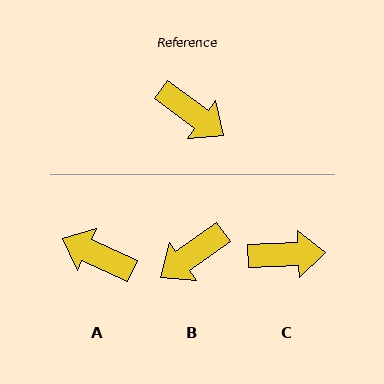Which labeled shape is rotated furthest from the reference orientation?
A, about 168 degrees away.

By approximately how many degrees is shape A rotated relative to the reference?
Approximately 168 degrees clockwise.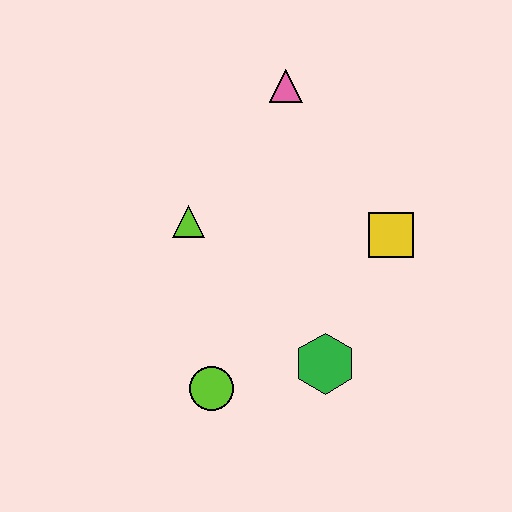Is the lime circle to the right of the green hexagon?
No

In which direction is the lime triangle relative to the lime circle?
The lime triangle is above the lime circle.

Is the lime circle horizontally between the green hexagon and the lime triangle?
Yes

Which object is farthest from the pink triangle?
The lime circle is farthest from the pink triangle.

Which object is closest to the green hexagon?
The lime circle is closest to the green hexagon.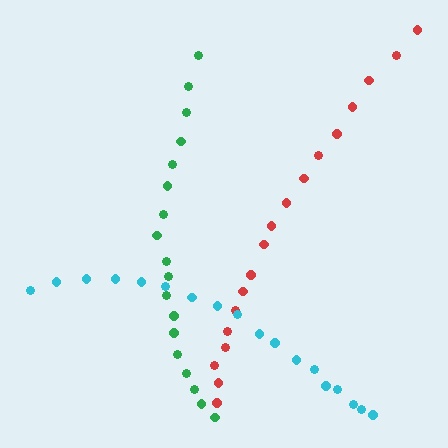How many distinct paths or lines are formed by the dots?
There are 3 distinct paths.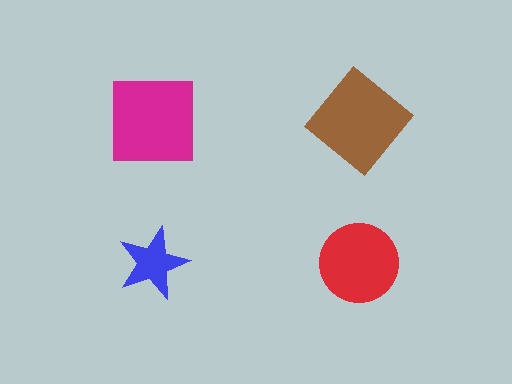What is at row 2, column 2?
A red circle.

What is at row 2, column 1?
A blue star.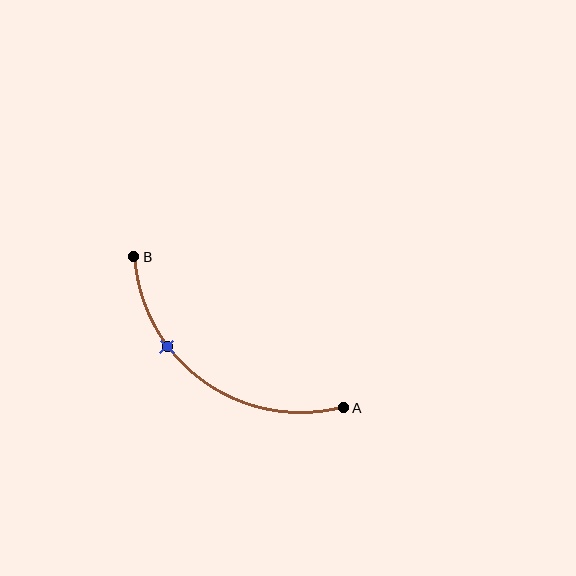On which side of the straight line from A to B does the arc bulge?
The arc bulges below and to the left of the straight line connecting A and B.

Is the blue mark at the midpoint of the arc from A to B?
No. The blue mark lies on the arc but is closer to endpoint B. The arc midpoint would be at the point on the curve equidistant along the arc from both A and B.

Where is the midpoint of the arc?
The arc midpoint is the point on the curve farthest from the straight line joining A and B. It sits below and to the left of that line.